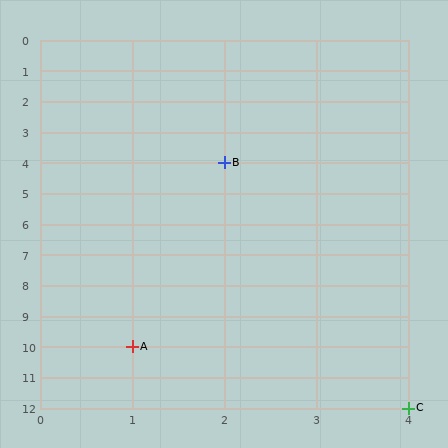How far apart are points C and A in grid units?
Points C and A are 3 columns and 2 rows apart (about 3.6 grid units diagonally).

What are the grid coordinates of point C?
Point C is at grid coordinates (4, 12).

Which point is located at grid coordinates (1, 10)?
Point A is at (1, 10).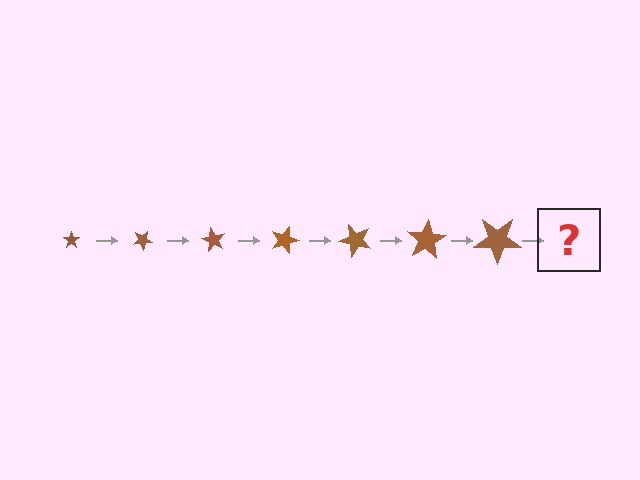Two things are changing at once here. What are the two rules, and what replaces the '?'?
The two rules are that the star grows larger each step and it rotates 30 degrees each step. The '?' should be a star, larger than the previous one and rotated 210 degrees from the start.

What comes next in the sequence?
The next element should be a star, larger than the previous one and rotated 210 degrees from the start.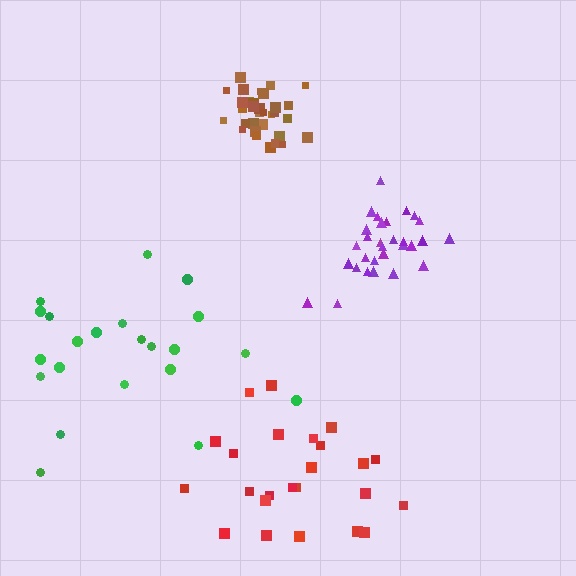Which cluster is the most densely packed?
Brown.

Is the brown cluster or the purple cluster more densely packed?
Brown.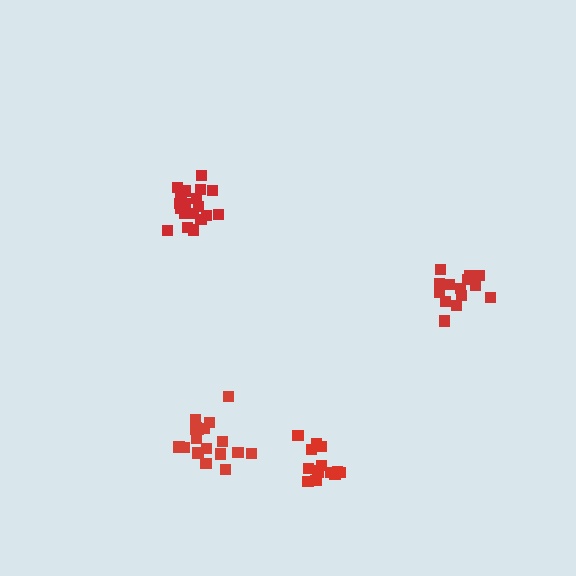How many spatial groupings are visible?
There are 4 spatial groupings.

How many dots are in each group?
Group 1: 14 dots, Group 2: 18 dots, Group 3: 19 dots, Group 4: 14 dots (65 total).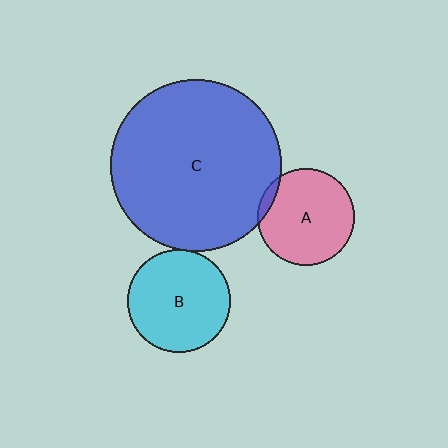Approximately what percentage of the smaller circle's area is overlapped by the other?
Approximately 5%.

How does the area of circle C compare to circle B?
Approximately 2.8 times.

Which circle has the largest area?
Circle C (blue).